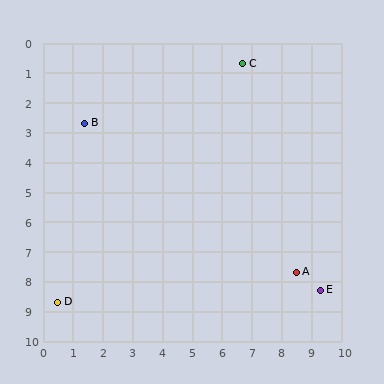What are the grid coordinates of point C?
Point C is at approximately (6.7, 0.7).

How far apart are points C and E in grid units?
Points C and E are about 8.0 grid units apart.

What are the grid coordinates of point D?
Point D is at approximately (0.5, 8.7).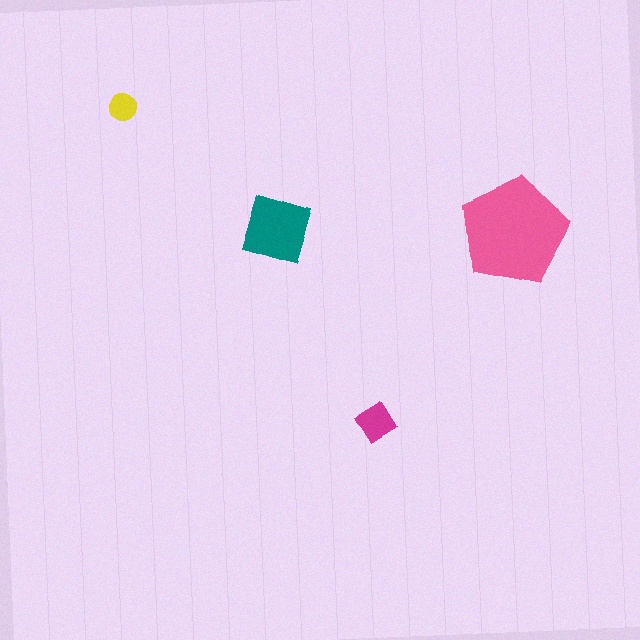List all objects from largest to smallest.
The pink pentagon, the teal square, the magenta diamond, the yellow circle.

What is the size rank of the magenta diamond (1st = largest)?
3rd.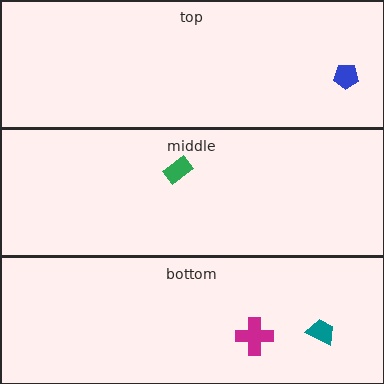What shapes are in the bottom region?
The teal trapezoid, the magenta cross.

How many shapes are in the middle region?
1.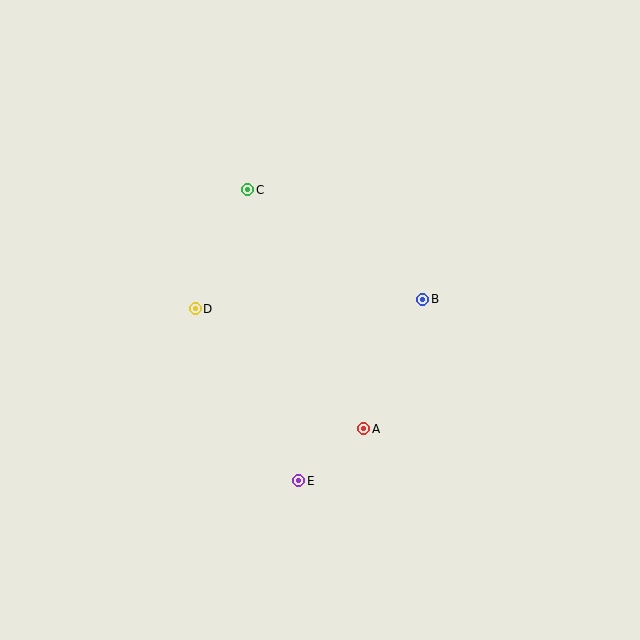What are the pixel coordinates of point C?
Point C is at (248, 190).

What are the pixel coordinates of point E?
Point E is at (299, 481).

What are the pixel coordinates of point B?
Point B is at (423, 299).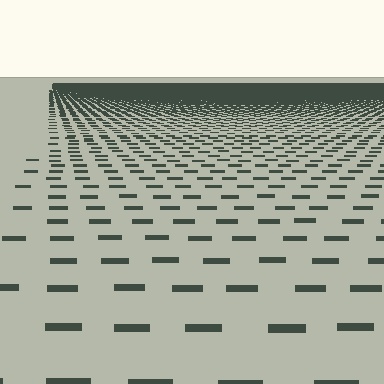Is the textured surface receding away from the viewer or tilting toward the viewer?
The surface is receding away from the viewer. Texture elements get smaller and denser toward the top.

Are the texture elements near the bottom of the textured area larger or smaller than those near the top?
Larger. Near the bottom, elements are closer to the viewer and appear at a bigger on-screen size.